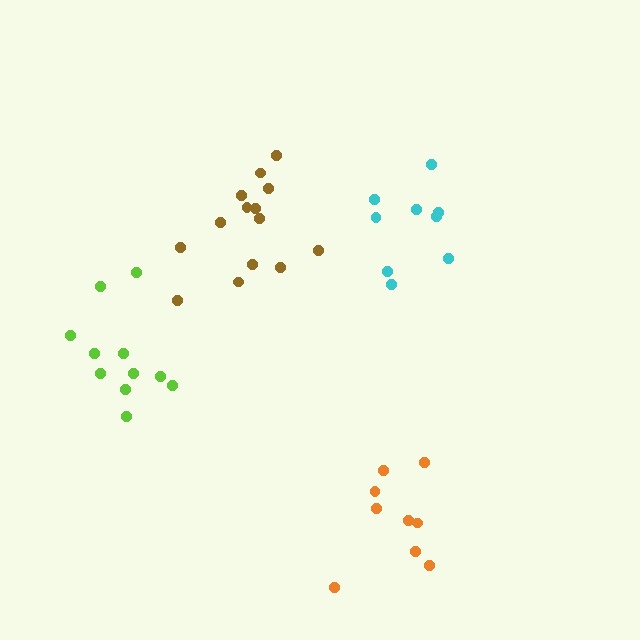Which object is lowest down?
The orange cluster is bottommost.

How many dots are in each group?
Group 1: 9 dots, Group 2: 9 dots, Group 3: 11 dots, Group 4: 14 dots (43 total).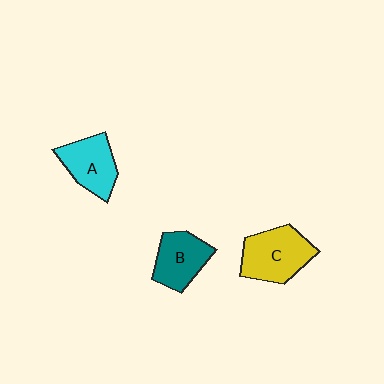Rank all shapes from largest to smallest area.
From largest to smallest: C (yellow), A (cyan), B (teal).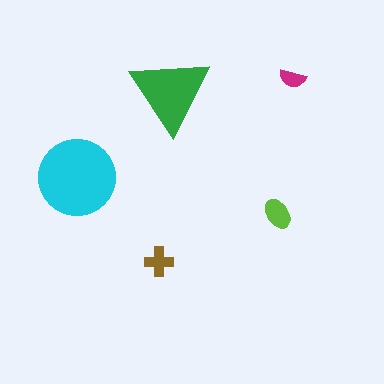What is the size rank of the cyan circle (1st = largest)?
1st.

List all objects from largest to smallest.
The cyan circle, the green triangle, the lime ellipse, the brown cross, the magenta semicircle.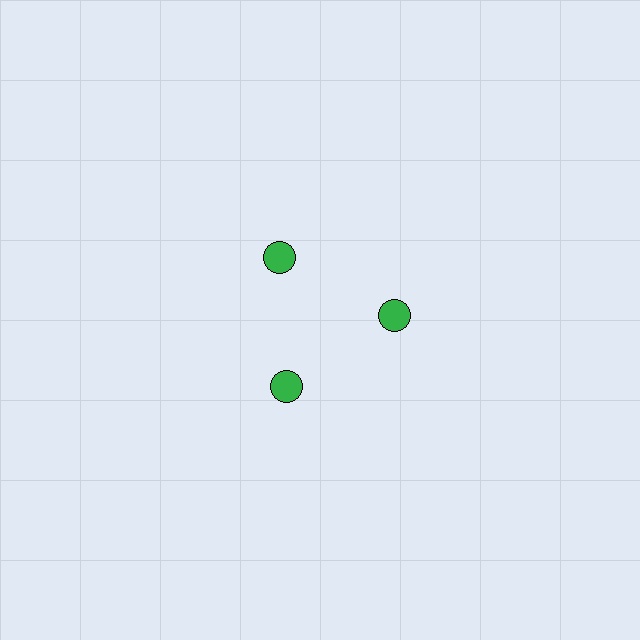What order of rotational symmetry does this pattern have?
This pattern has 3-fold rotational symmetry.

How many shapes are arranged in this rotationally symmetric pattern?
There are 3 shapes, arranged in 3 groups of 1.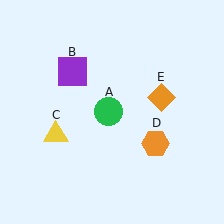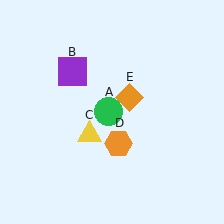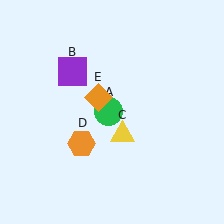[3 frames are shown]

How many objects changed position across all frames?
3 objects changed position: yellow triangle (object C), orange hexagon (object D), orange diamond (object E).